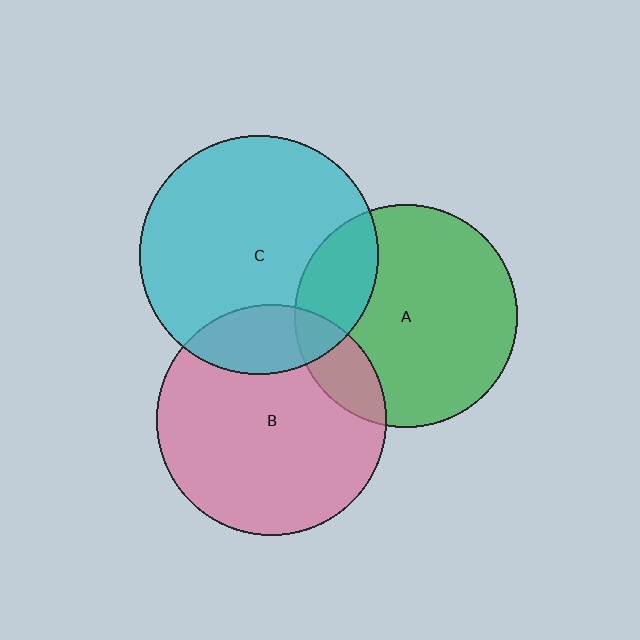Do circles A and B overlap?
Yes.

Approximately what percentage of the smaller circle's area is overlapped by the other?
Approximately 15%.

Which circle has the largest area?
Circle C (cyan).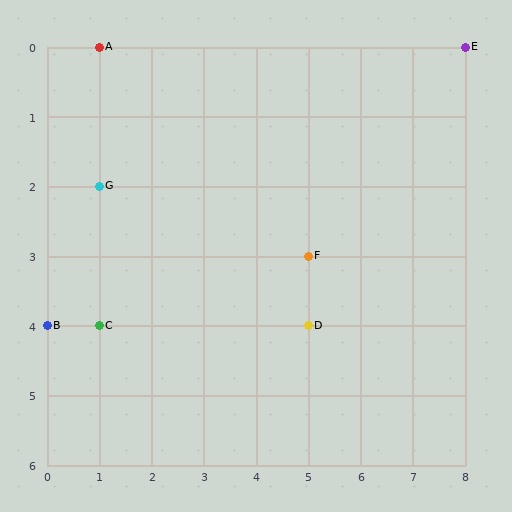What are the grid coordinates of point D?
Point D is at grid coordinates (5, 4).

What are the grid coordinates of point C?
Point C is at grid coordinates (1, 4).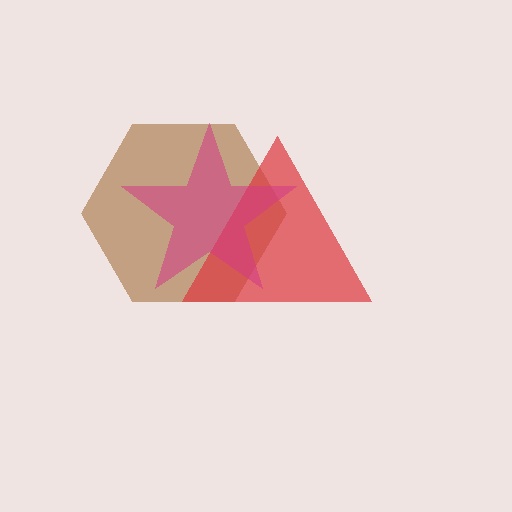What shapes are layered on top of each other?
The layered shapes are: a brown hexagon, a red triangle, a magenta star.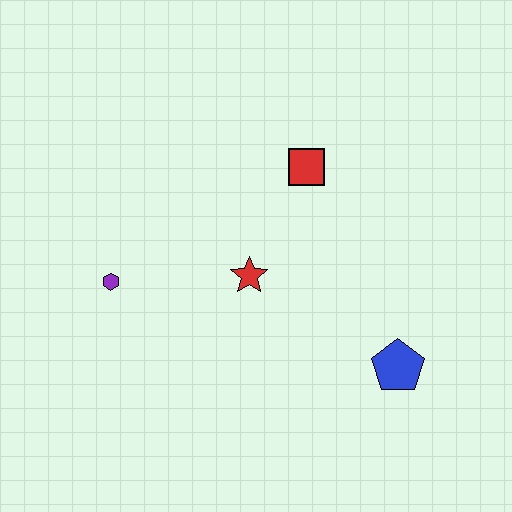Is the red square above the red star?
Yes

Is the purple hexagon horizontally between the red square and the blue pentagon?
No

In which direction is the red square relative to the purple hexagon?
The red square is to the right of the purple hexagon.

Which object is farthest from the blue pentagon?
The purple hexagon is farthest from the blue pentagon.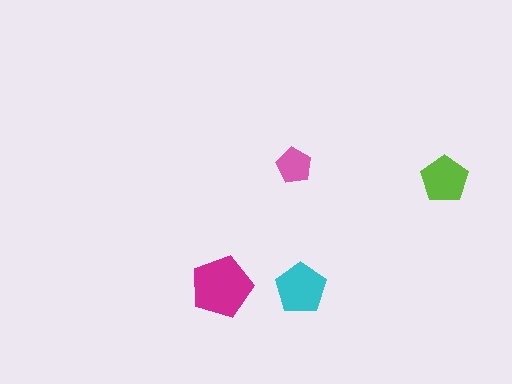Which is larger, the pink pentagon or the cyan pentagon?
The cyan one.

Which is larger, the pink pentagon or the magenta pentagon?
The magenta one.